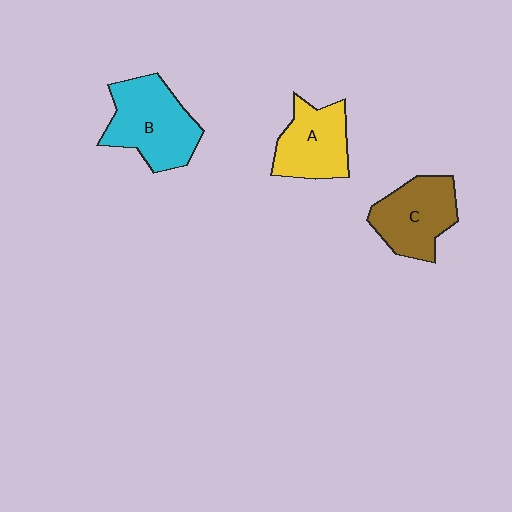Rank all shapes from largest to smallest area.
From largest to smallest: B (cyan), C (brown), A (yellow).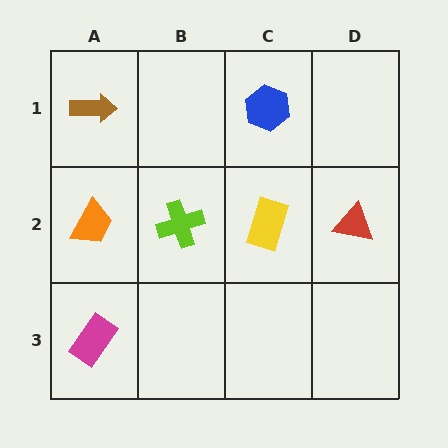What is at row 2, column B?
A lime cross.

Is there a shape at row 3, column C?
No, that cell is empty.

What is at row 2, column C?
A yellow rectangle.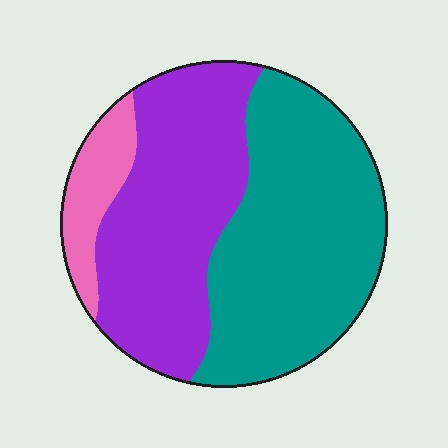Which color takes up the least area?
Pink, at roughly 10%.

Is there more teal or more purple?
Teal.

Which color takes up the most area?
Teal, at roughly 50%.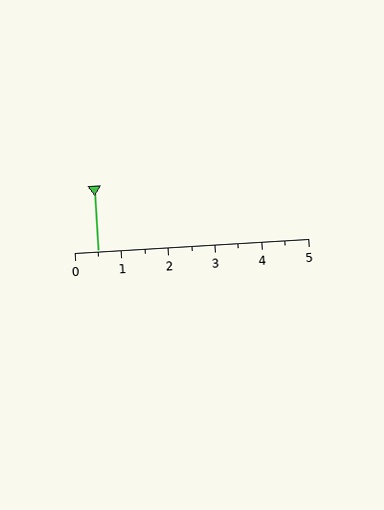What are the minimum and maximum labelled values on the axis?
The axis runs from 0 to 5.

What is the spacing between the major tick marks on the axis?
The major ticks are spaced 1 apart.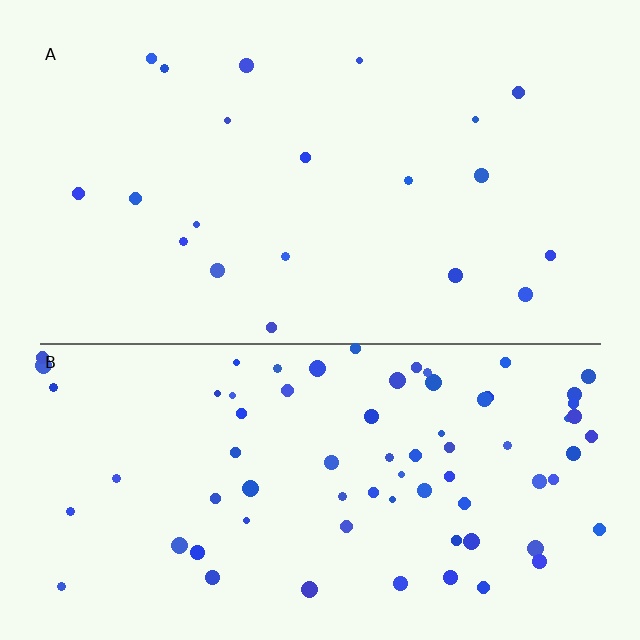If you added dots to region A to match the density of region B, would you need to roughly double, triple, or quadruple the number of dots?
Approximately quadruple.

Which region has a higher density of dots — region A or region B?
B (the bottom).